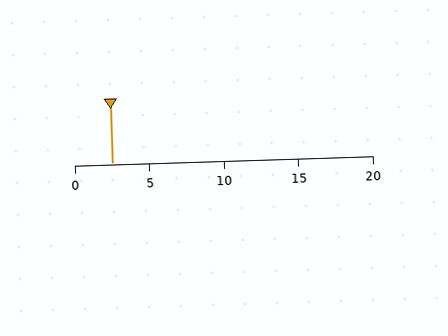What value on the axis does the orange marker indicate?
The marker indicates approximately 2.5.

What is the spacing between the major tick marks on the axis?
The major ticks are spaced 5 apart.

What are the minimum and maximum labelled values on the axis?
The axis runs from 0 to 20.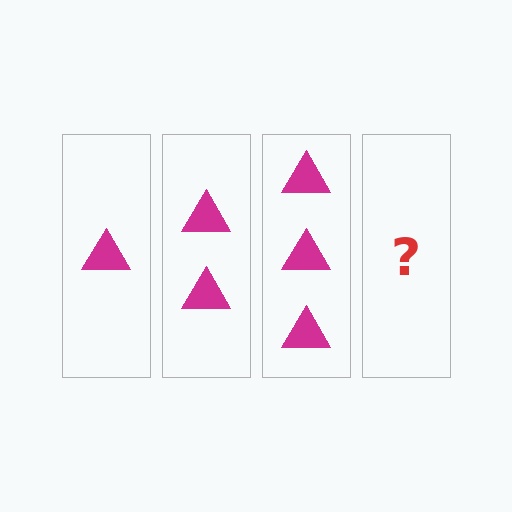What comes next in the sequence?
The next element should be 4 triangles.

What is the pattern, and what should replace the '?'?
The pattern is that each step adds one more triangle. The '?' should be 4 triangles.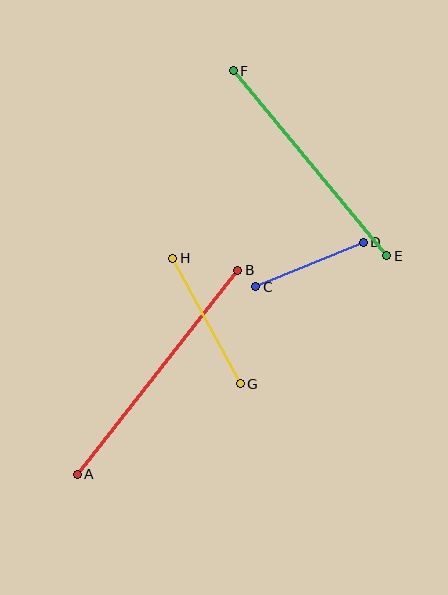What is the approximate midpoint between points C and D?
The midpoint is at approximately (310, 265) pixels.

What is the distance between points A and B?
The distance is approximately 260 pixels.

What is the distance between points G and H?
The distance is approximately 143 pixels.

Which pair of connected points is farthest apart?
Points A and B are farthest apart.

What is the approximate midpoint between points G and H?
The midpoint is at approximately (207, 321) pixels.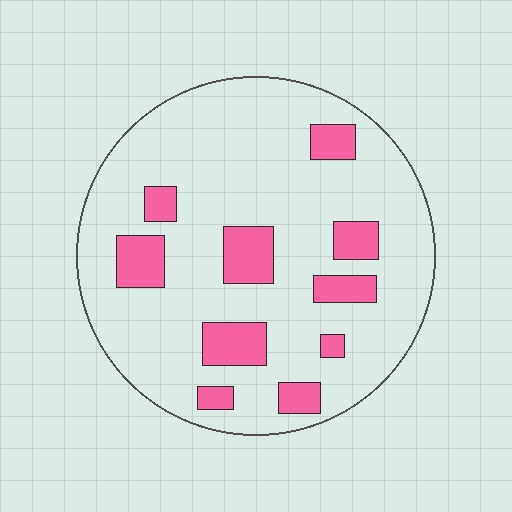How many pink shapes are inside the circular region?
10.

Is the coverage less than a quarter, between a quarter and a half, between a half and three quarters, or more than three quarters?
Less than a quarter.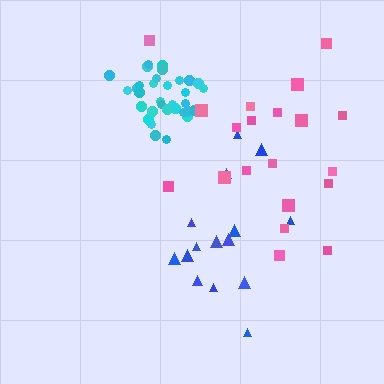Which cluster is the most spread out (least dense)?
Blue.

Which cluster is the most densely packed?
Cyan.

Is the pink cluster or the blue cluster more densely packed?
Pink.